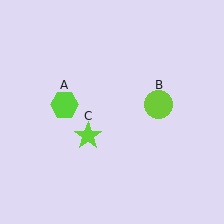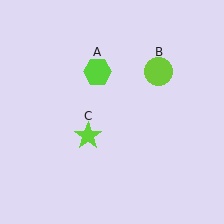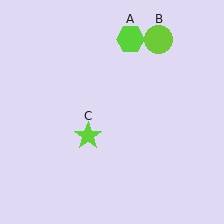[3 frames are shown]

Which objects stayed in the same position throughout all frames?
Lime star (object C) remained stationary.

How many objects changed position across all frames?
2 objects changed position: lime hexagon (object A), lime circle (object B).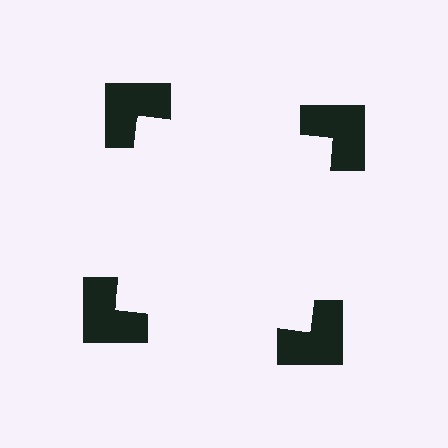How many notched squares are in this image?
There are 4 — one at each vertex of the illusory square.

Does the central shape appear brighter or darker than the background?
It typically appears slightly brighter than the background, even though no actual brightness change is drawn.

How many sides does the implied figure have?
4 sides.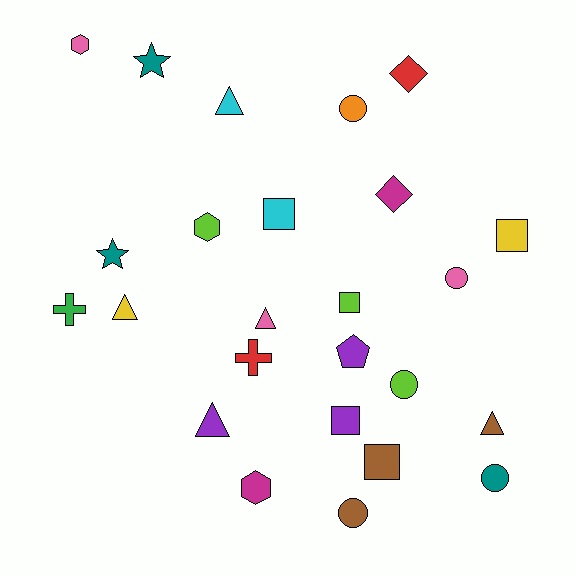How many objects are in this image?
There are 25 objects.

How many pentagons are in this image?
There is 1 pentagon.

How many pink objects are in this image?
There are 3 pink objects.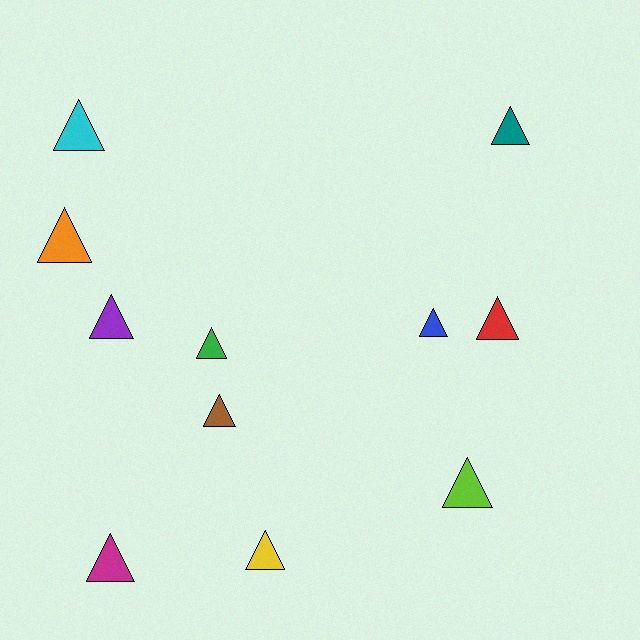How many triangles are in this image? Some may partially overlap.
There are 11 triangles.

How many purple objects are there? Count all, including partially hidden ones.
There is 1 purple object.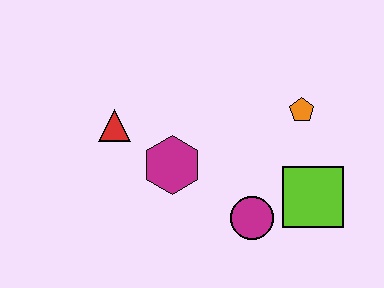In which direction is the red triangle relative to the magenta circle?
The red triangle is to the left of the magenta circle.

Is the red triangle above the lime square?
Yes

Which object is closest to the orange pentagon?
The lime square is closest to the orange pentagon.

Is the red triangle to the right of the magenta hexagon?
No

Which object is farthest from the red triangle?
The lime square is farthest from the red triangle.